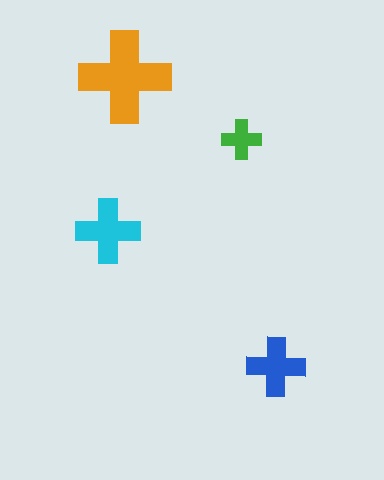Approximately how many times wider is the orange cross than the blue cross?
About 1.5 times wider.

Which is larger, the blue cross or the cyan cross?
The cyan one.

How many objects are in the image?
There are 4 objects in the image.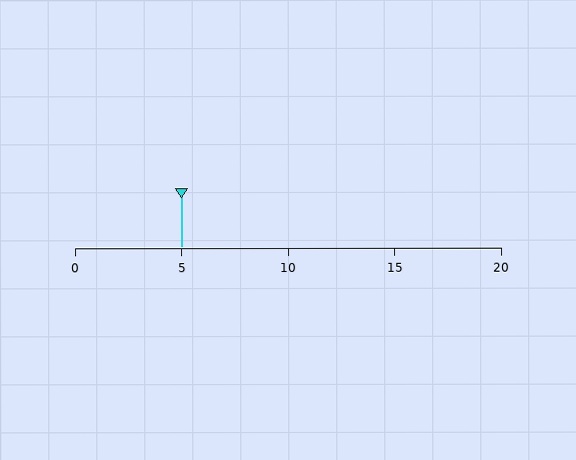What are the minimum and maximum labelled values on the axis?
The axis runs from 0 to 20.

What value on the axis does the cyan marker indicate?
The marker indicates approximately 5.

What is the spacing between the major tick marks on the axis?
The major ticks are spaced 5 apart.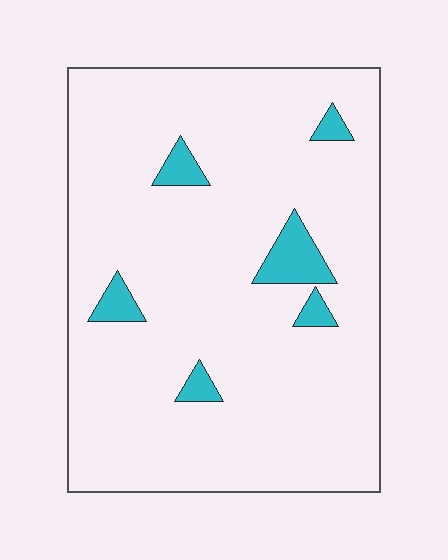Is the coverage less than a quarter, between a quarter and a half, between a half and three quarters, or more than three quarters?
Less than a quarter.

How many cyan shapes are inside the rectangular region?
6.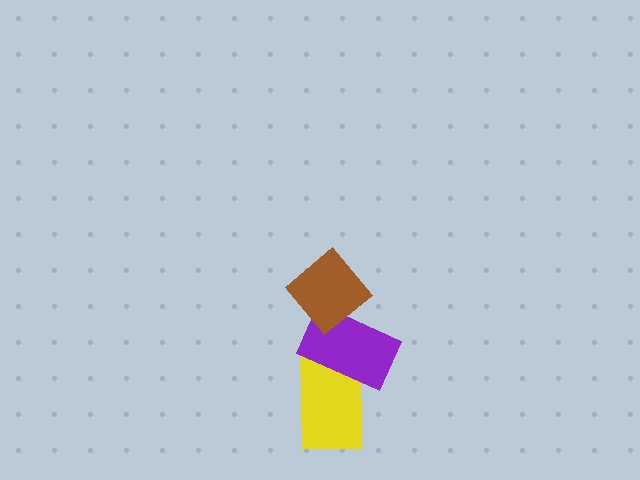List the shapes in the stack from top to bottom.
From top to bottom: the brown diamond, the purple rectangle, the yellow rectangle.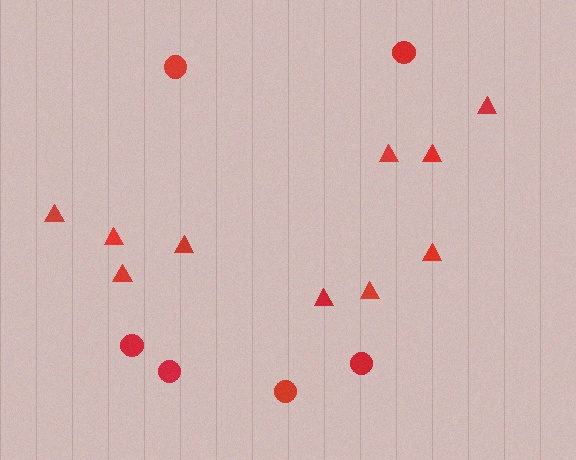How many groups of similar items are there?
There are 2 groups: one group of circles (6) and one group of triangles (10).